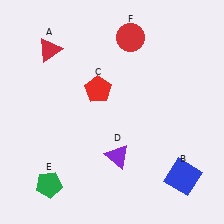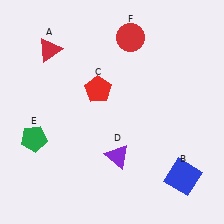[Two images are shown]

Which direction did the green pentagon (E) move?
The green pentagon (E) moved up.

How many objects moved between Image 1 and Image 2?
1 object moved between the two images.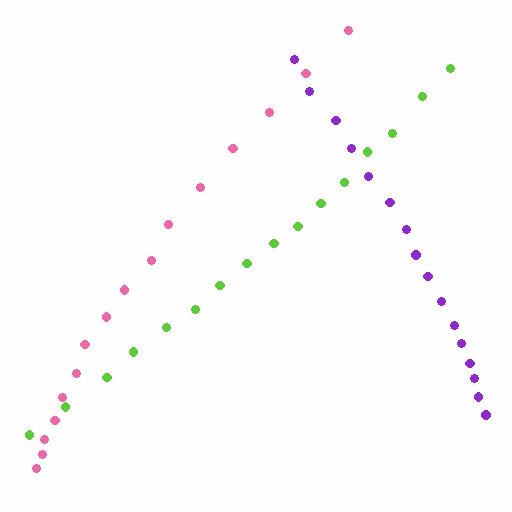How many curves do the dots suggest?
There are 3 distinct paths.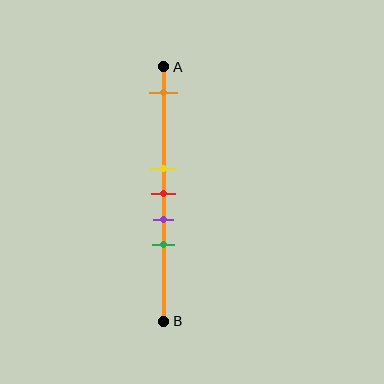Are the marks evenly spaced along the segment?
No, the marks are not evenly spaced.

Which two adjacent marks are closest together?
The yellow and red marks are the closest adjacent pair.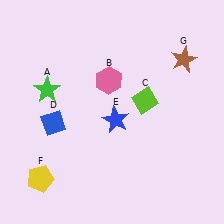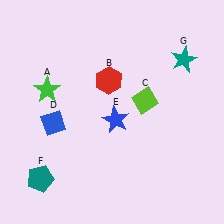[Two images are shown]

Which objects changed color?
B changed from pink to red. F changed from yellow to teal. G changed from brown to teal.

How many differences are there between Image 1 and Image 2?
There are 3 differences between the two images.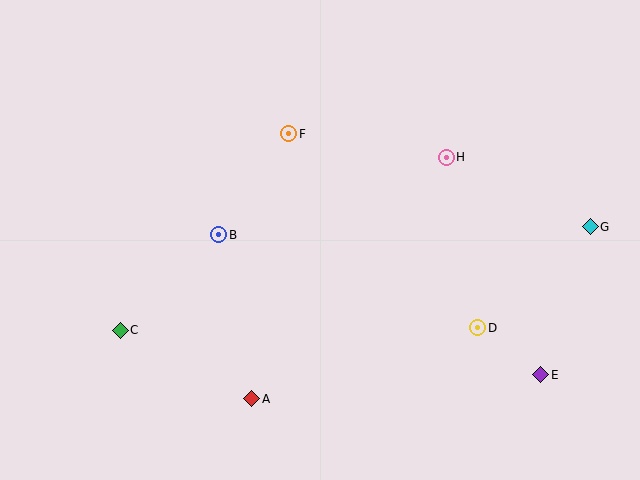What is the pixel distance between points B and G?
The distance between B and G is 372 pixels.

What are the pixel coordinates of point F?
Point F is at (289, 134).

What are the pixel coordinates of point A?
Point A is at (252, 399).